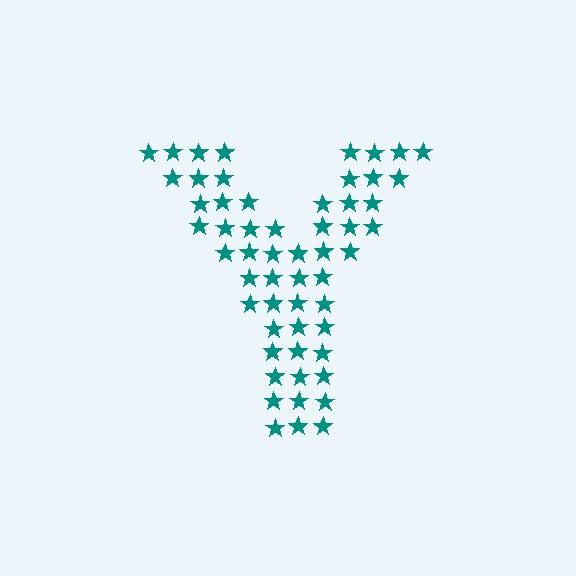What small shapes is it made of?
It is made of small stars.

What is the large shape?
The large shape is the letter Y.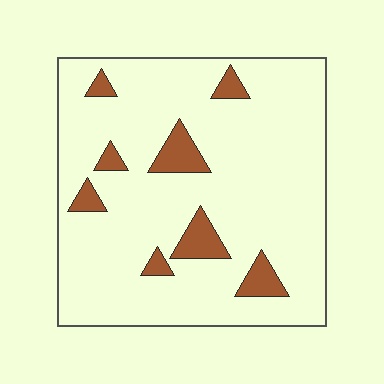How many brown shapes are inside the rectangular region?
8.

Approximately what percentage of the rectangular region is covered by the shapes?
Approximately 10%.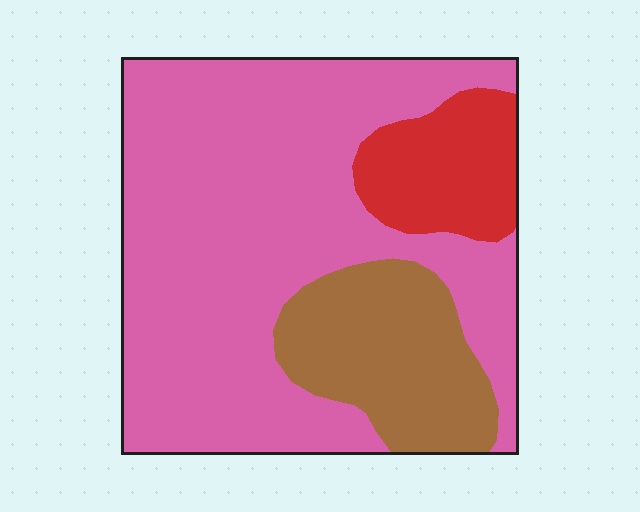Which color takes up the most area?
Pink, at roughly 70%.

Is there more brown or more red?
Brown.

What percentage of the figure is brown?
Brown takes up about one fifth (1/5) of the figure.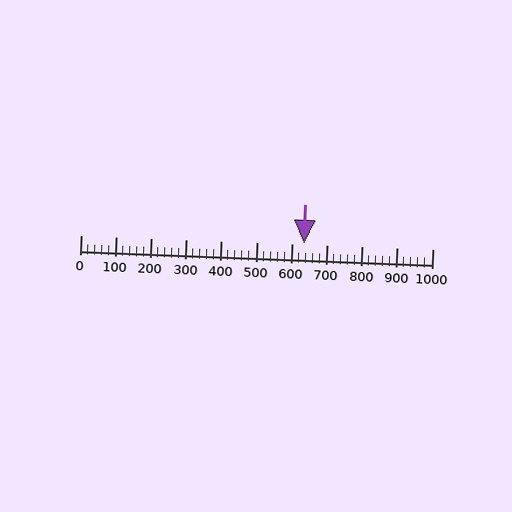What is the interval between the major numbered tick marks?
The major tick marks are spaced 100 units apart.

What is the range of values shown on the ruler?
The ruler shows values from 0 to 1000.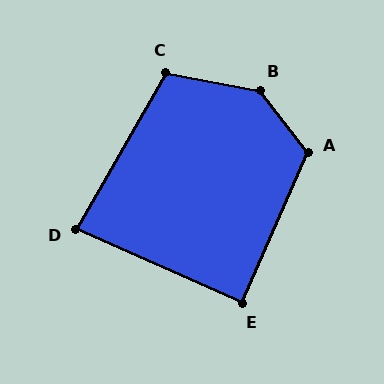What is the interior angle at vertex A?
Approximately 119 degrees (obtuse).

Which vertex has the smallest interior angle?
D, at approximately 84 degrees.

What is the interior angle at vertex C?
Approximately 109 degrees (obtuse).